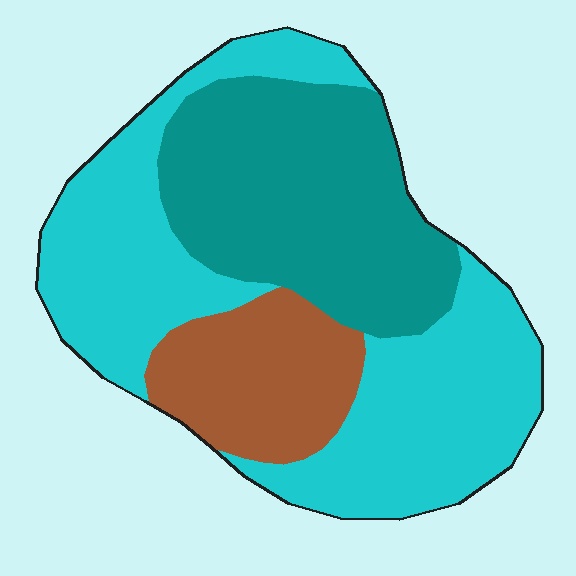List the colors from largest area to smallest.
From largest to smallest: cyan, teal, brown.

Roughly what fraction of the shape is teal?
Teal takes up about one third (1/3) of the shape.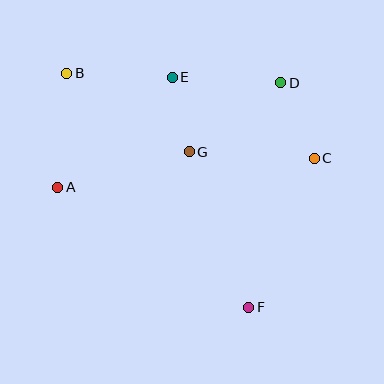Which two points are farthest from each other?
Points B and F are farthest from each other.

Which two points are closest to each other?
Points E and G are closest to each other.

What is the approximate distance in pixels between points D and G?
The distance between D and G is approximately 114 pixels.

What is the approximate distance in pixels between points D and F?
The distance between D and F is approximately 227 pixels.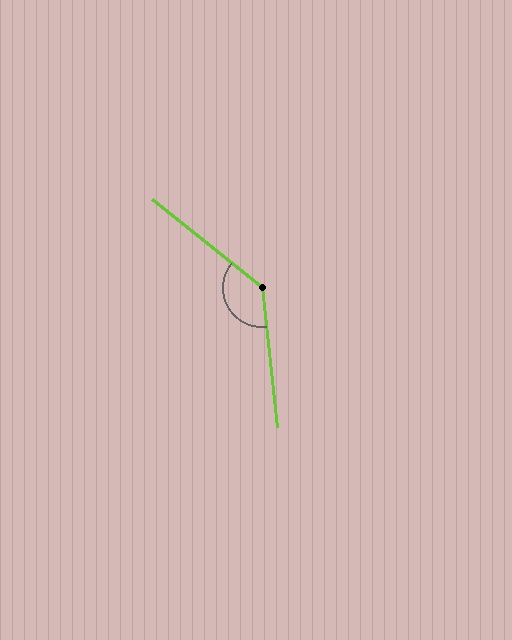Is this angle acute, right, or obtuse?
It is obtuse.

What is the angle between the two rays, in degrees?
Approximately 135 degrees.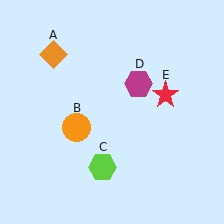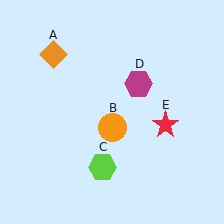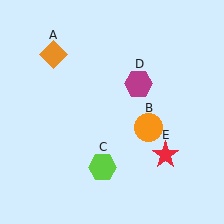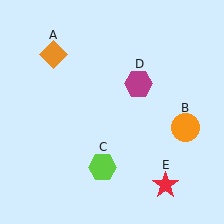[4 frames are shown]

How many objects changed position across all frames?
2 objects changed position: orange circle (object B), red star (object E).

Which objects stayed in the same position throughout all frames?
Orange diamond (object A) and lime hexagon (object C) and magenta hexagon (object D) remained stationary.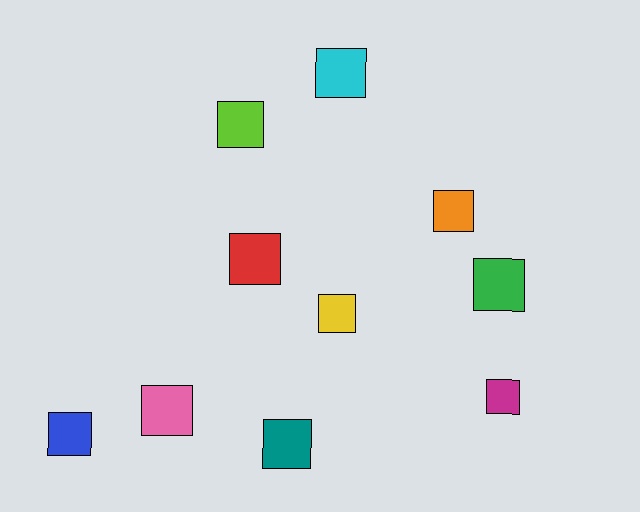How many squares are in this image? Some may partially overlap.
There are 10 squares.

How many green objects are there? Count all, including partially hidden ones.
There is 1 green object.